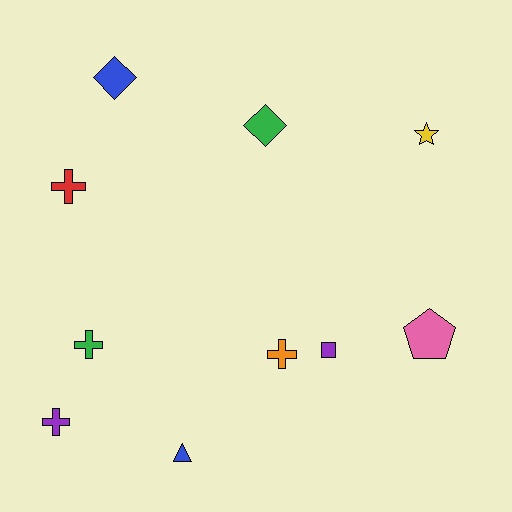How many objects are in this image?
There are 10 objects.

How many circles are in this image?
There are no circles.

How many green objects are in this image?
There are 2 green objects.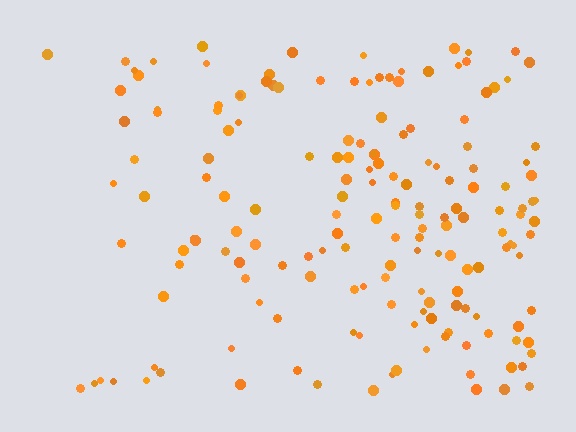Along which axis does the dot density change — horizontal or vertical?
Horizontal.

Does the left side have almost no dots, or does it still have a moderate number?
Still a moderate number, just noticeably fewer than the right.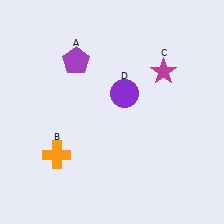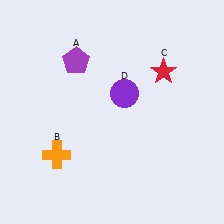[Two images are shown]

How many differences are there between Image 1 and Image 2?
There is 1 difference between the two images.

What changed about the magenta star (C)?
In Image 1, C is magenta. In Image 2, it changed to red.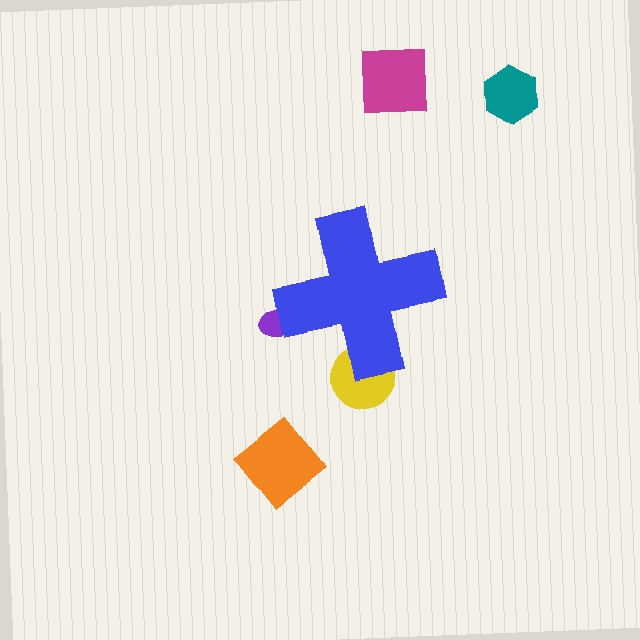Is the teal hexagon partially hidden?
No, the teal hexagon is fully visible.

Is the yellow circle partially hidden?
Yes, the yellow circle is partially hidden behind the blue cross.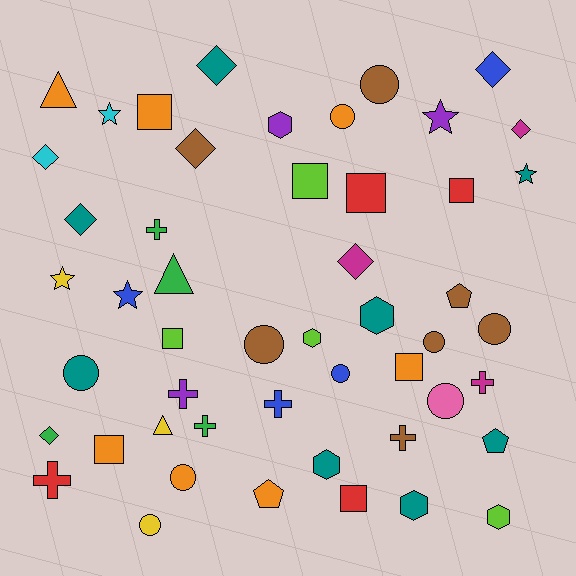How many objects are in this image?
There are 50 objects.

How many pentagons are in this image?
There are 3 pentagons.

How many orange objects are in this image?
There are 7 orange objects.